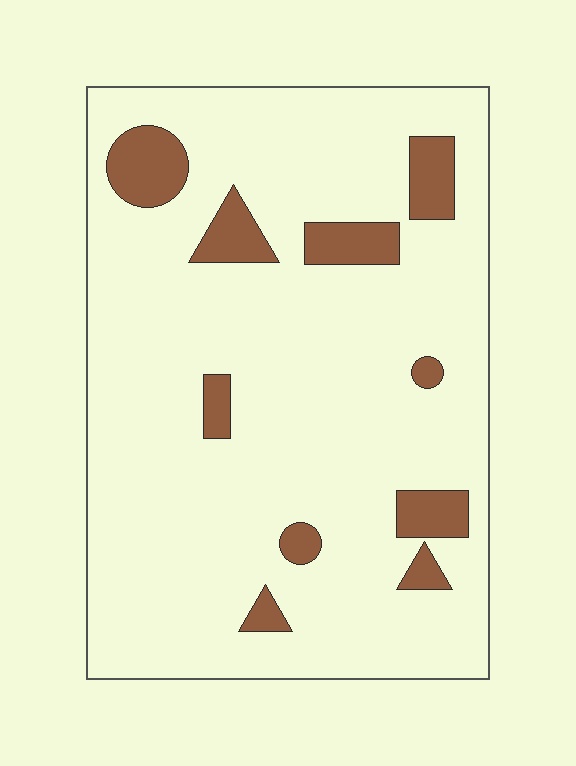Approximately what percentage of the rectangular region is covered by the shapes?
Approximately 10%.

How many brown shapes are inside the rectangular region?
10.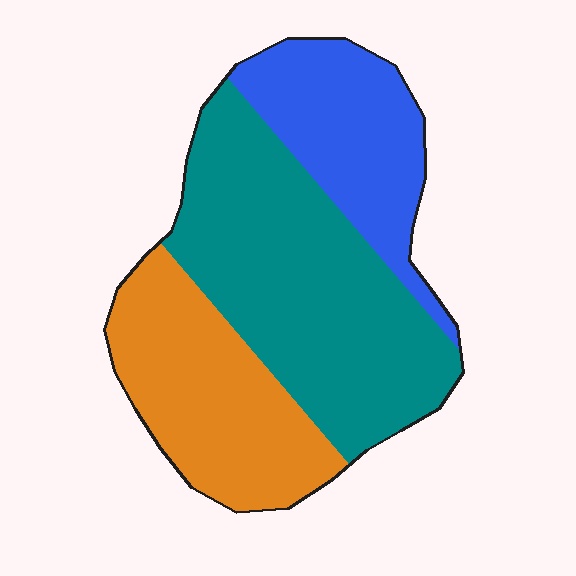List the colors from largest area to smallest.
From largest to smallest: teal, orange, blue.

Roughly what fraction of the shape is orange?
Orange takes up between a sixth and a third of the shape.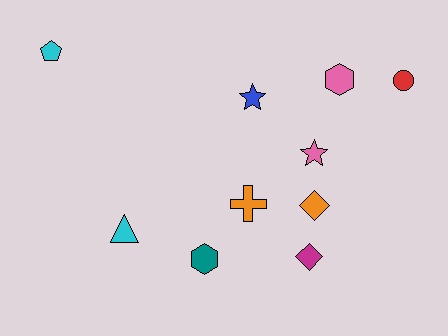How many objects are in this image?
There are 10 objects.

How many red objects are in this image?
There is 1 red object.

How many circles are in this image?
There is 1 circle.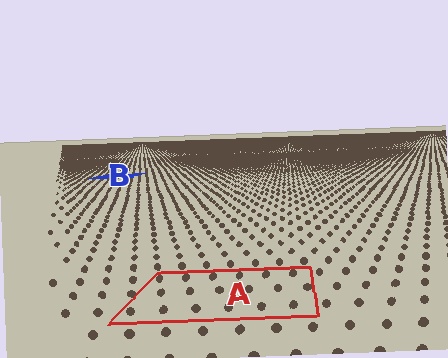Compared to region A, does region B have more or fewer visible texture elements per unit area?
Region B has more texture elements per unit area — they are packed more densely because it is farther away.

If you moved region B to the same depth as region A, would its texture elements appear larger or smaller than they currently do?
They would appear larger. At a closer depth, the same texture elements are projected at a bigger on-screen size.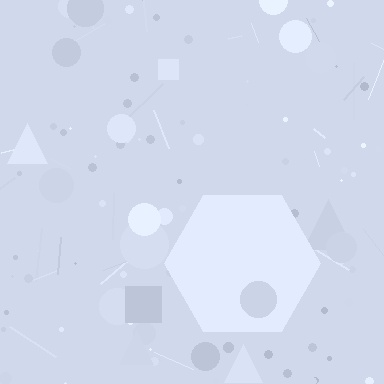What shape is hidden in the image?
A hexagon is hidden in the image.